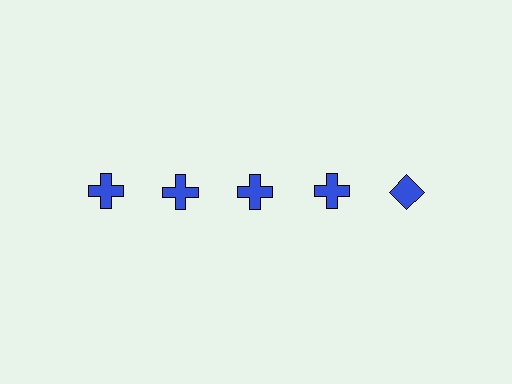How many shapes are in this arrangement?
There are 5 shapes arranged in a grid pattern.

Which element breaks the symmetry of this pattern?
The blue diamond in the top row, rightmost column breaks the symmetry. All other shapes are blue crosses.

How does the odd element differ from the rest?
It has a different shape: diamond instead of cross.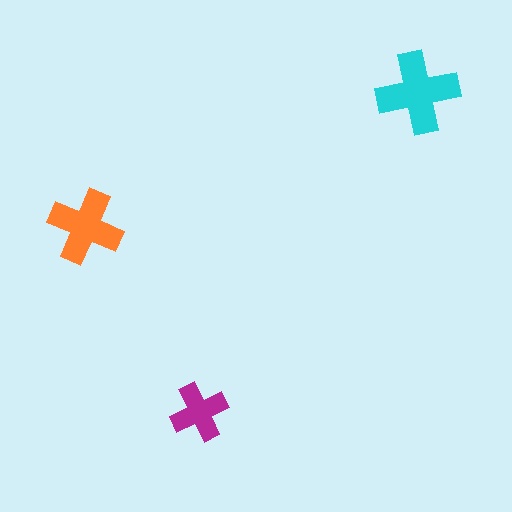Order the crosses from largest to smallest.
the cyan one, the orange one, the magenta one.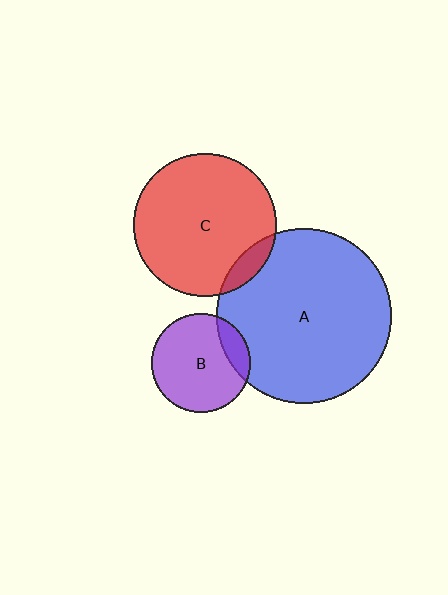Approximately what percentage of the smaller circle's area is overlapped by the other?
Approximately 15%.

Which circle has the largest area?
Circle A (blue).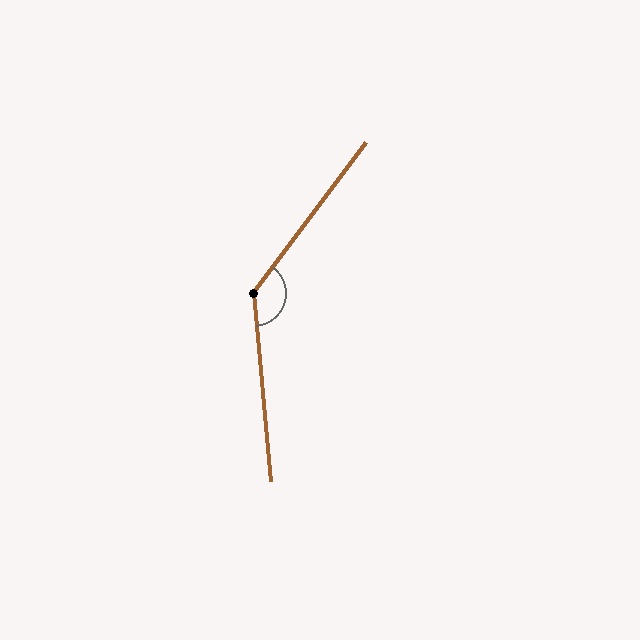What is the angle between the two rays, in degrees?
Approximately 138 degrees.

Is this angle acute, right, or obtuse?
It is obtuse.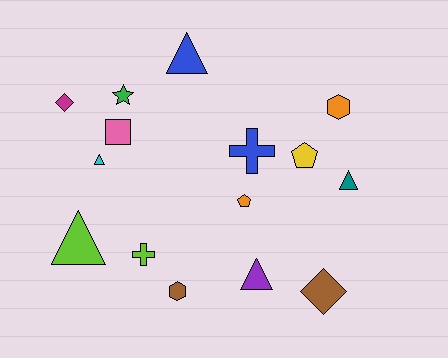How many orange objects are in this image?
There are 2 orange objects.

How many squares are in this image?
There is 1 square.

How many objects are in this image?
There are 15 objects.